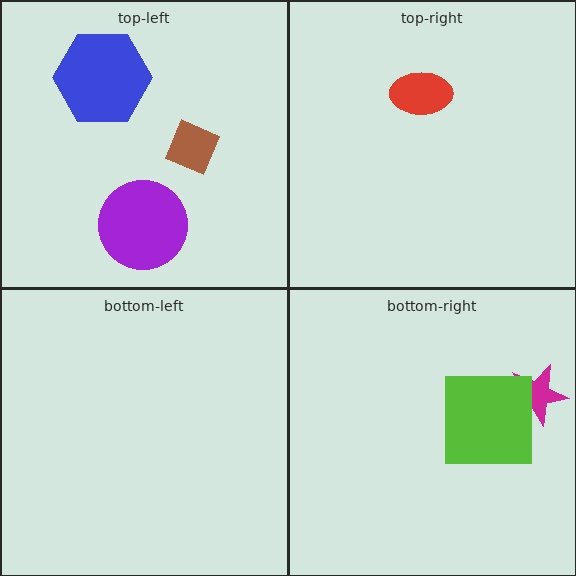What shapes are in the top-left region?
The brown diamond, the blue hexagon, the purple circle.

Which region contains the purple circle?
The top-left region.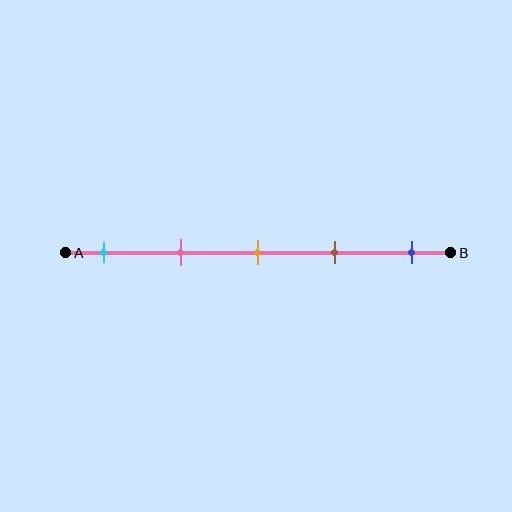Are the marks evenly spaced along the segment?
Yes, the marks are approximately evenly spaced.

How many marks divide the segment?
There are 5 marks dividing the segment.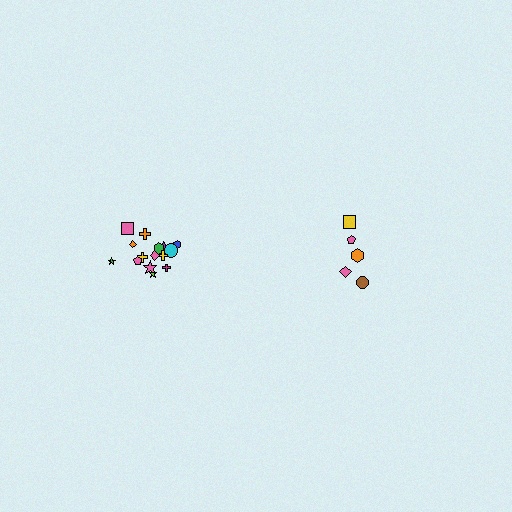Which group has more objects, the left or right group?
The left group.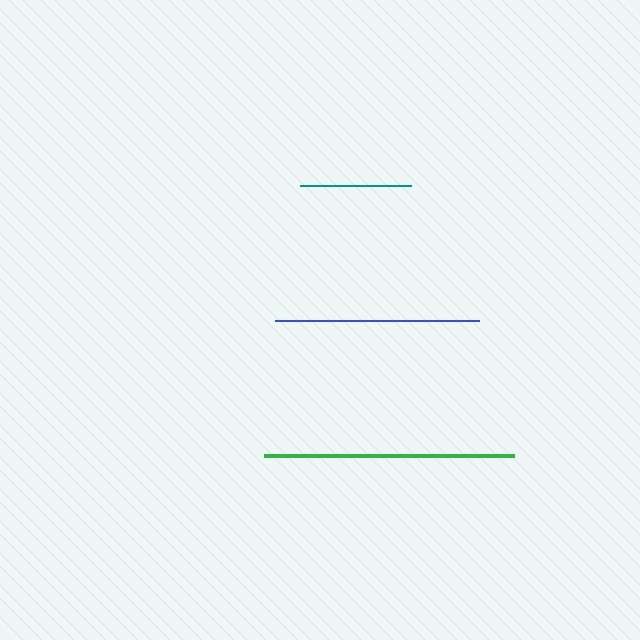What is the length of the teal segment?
The teal segment is approximately 112 pixels long.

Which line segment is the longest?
The green line is the longest at approximately 251 pixels.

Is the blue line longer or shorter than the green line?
The green line is longer than the blue line.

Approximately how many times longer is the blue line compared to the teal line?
The blue line is approximately 1.8 times the length of the teal line.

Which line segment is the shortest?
The teal line is the shortest at approximately 112 pixels.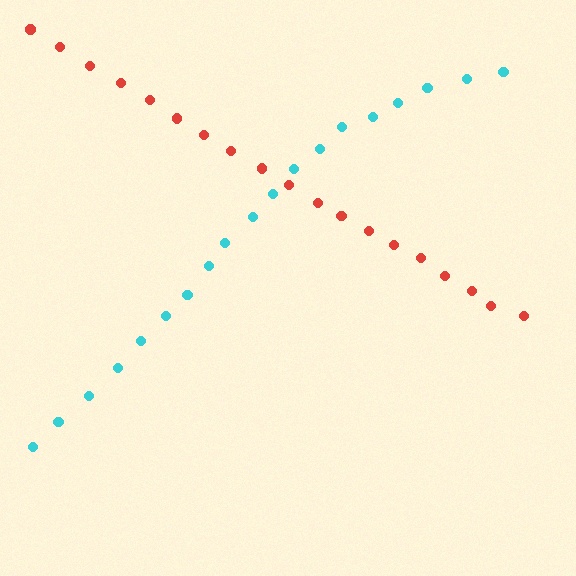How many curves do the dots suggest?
There are 2 distinct paths.